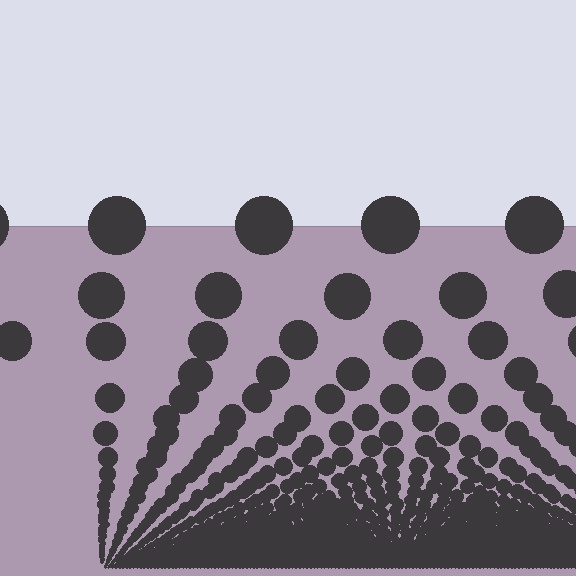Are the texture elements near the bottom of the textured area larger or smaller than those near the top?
Smaller. The gradient is inverted — elements near the bottom are smaller and denser.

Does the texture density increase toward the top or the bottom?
Density increases toward the bottom.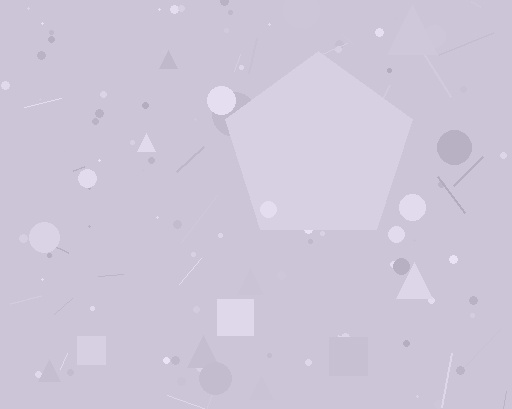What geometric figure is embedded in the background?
A pentagon is embedded in the background.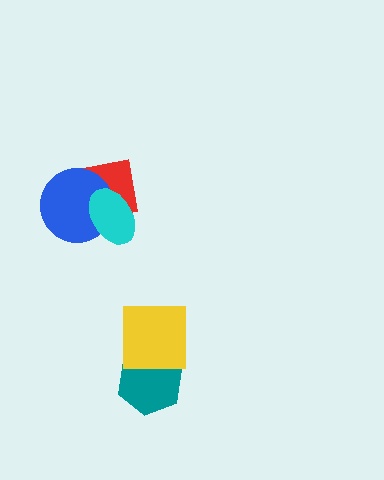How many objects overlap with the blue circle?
2 objects overlap with the blue circle.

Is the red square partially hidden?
Yes, it is partially covered by another shape.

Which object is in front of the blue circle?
The cyan ellipse is in front of the blue circle.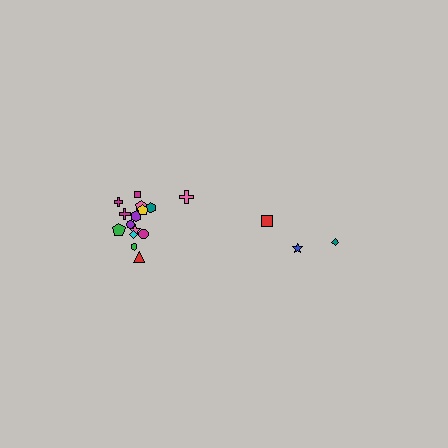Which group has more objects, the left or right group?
The left group.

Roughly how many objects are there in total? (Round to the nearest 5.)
Roughly 20 objects in total.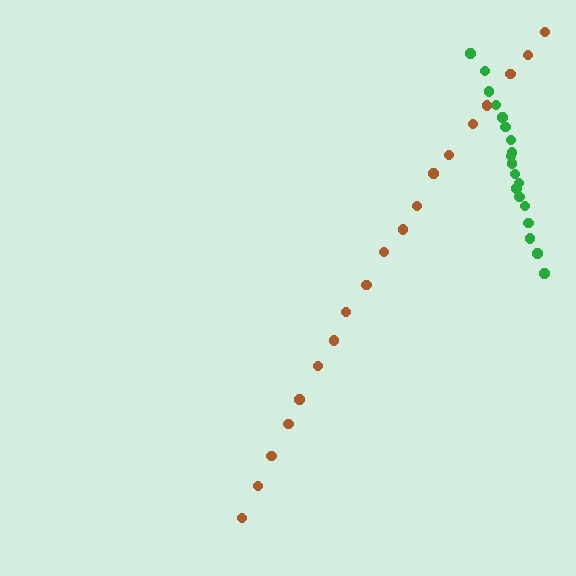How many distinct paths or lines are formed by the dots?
There are 2 distinct paths.